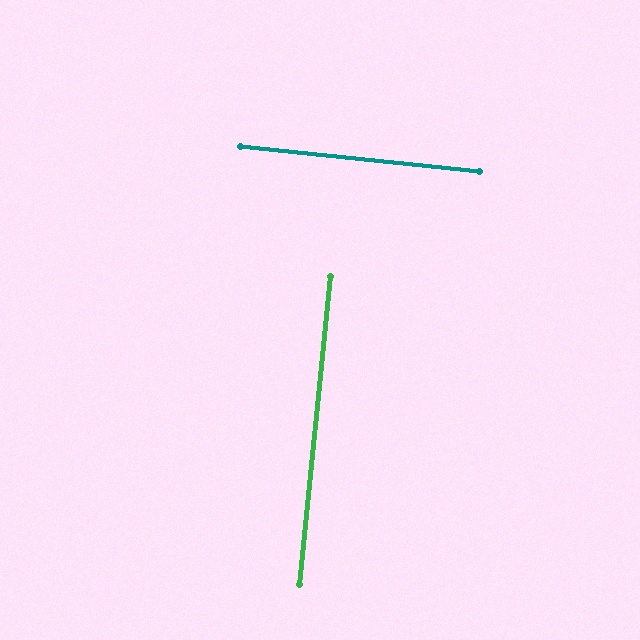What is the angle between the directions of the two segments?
Approximately 90 degrees.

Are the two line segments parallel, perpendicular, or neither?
Perpendicular — they meet at approximately 90°.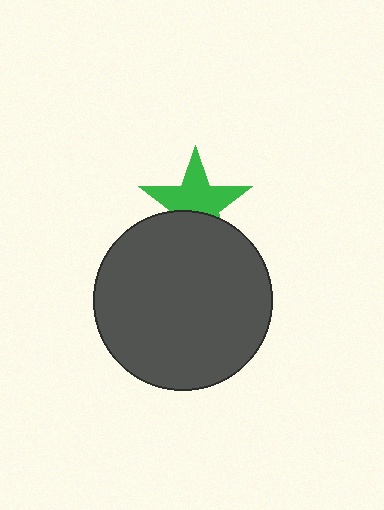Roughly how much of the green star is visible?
About half of it is visible (roughly 62%).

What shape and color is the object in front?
The object in front is a dark gray circle.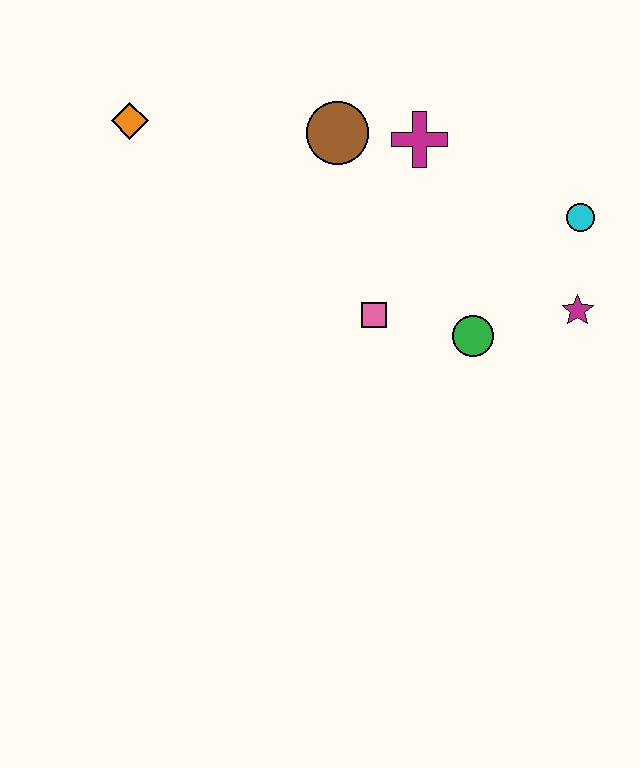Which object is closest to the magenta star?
The cyan circle is closest to the magenta star.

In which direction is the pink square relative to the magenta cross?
The pink square is below the magenta cross.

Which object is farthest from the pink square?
The orange diamond is farthest from the pink square.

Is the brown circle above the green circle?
Yes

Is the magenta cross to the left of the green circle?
Yes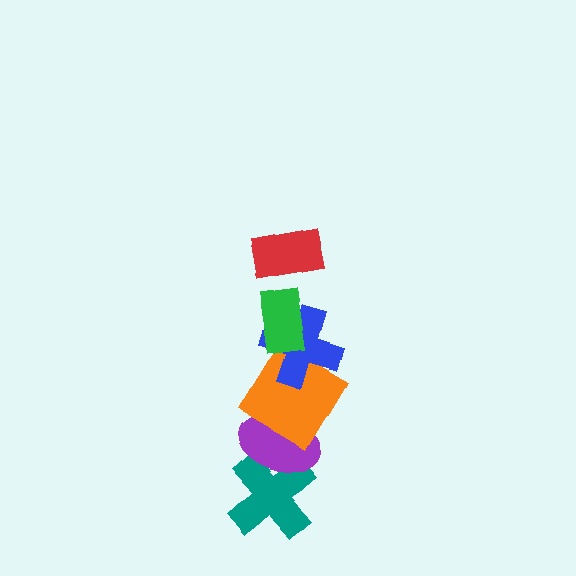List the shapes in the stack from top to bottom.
From top to bottom: the red rectangle, the green rectangle, the blue cross, the orange diamond, the purple ellipse, the teal cross.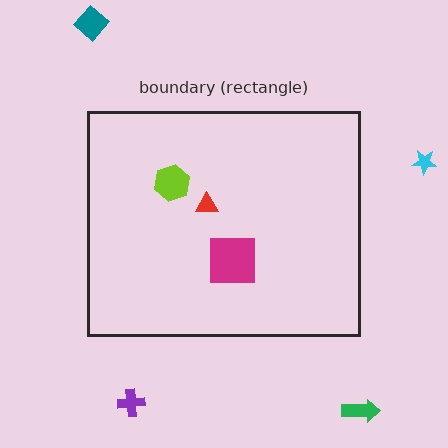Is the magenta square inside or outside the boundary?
Inside.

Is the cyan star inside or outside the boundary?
Outside.